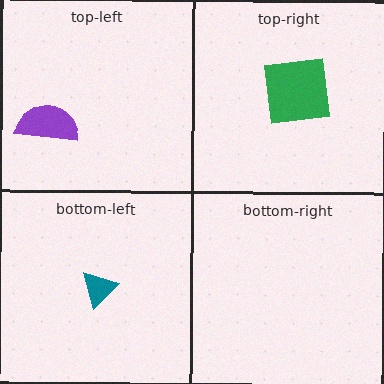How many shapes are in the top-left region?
1.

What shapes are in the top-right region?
The green square.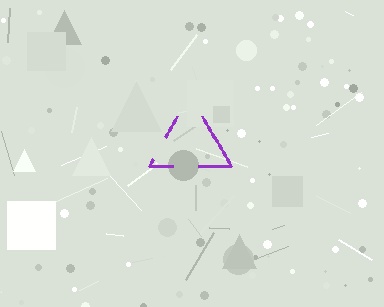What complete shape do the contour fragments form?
The contour fragments form a triangle.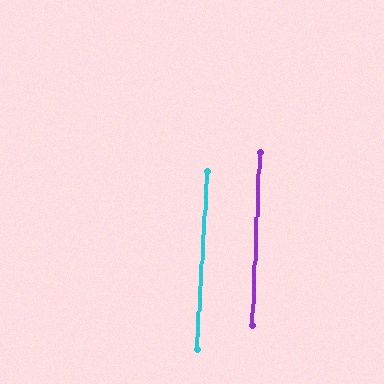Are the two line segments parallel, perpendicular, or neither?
Parallel — their directions differ by only 1.2°.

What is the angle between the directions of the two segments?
Approximately 1 degree.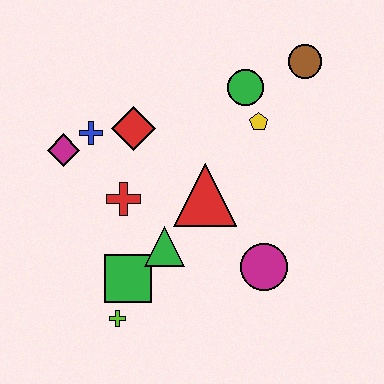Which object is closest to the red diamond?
The blue cross is closest to the red diamond.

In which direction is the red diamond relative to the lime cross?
The red diamond is above the lime cross.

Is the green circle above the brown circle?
No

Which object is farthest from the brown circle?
The lime cross is farthest from the brown circle.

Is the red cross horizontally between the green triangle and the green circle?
No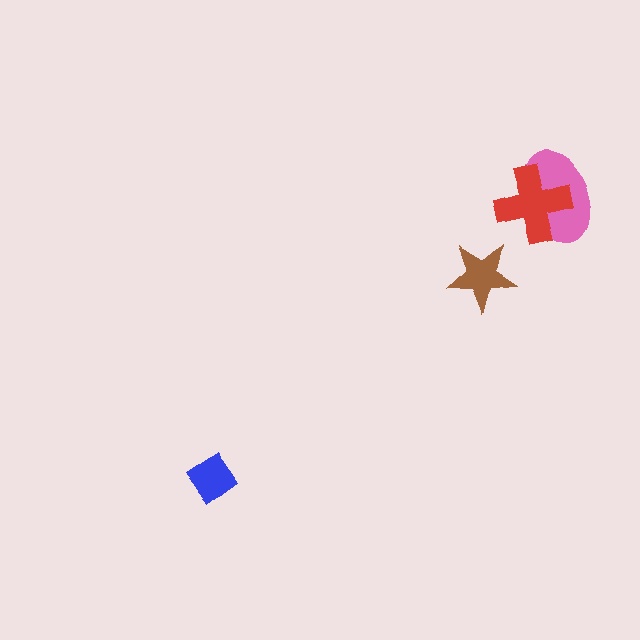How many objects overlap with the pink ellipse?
1 object overlaps with the pink ellipse.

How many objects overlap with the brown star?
0 objects overlap with the brown star.